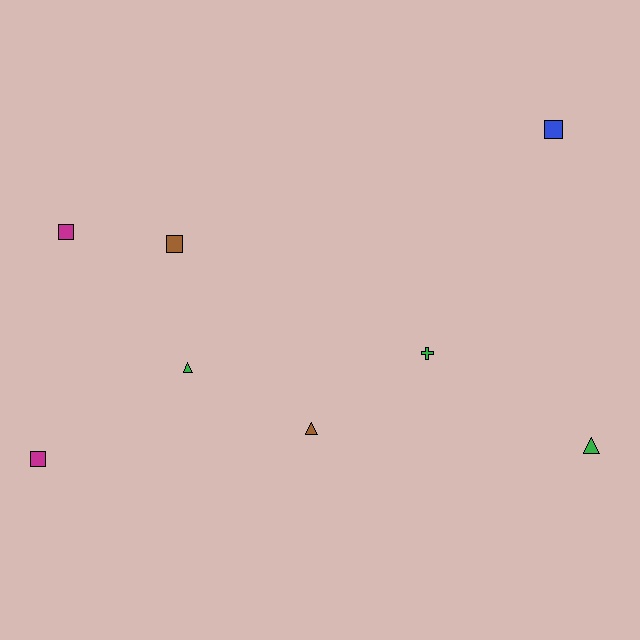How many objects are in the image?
There are 8 objects.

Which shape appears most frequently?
Square, with 4 objects.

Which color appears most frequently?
Green, with 3 objects.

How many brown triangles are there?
There is 1 brown triangle.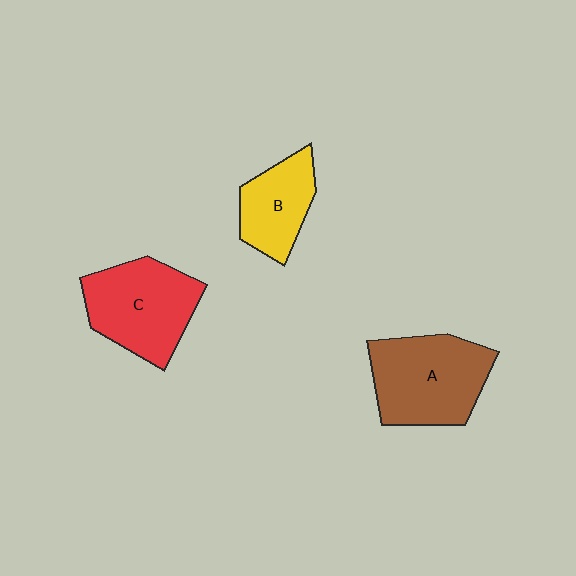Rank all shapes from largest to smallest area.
From largest to smallest: A (brown), C (red), B (yellow).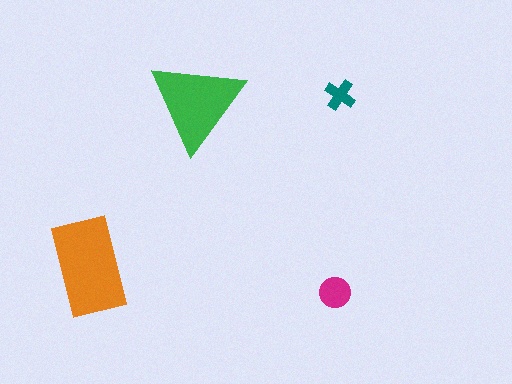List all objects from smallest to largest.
The teal cross, the magenta circle, the green triangle, the orange rectangle.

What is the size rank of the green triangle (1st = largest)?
2nd.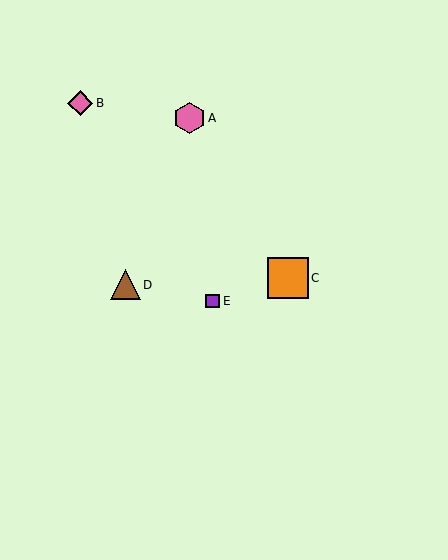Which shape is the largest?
The orange square (labeled C) is the largest.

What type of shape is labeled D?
Shape D is a brown triangle.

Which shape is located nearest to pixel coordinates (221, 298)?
The purple square (labeled E) at (213, 301) is nearest to that location.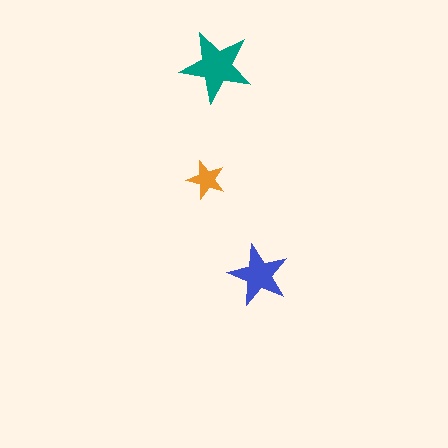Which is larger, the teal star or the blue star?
The teal one.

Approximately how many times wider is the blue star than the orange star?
About 1.5 times wider.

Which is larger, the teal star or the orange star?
The teal one.